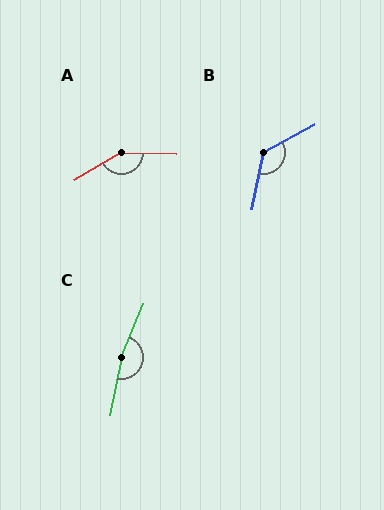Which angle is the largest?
C, at approximately 169 degrees.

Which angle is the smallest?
B, at approximately 130 degrees.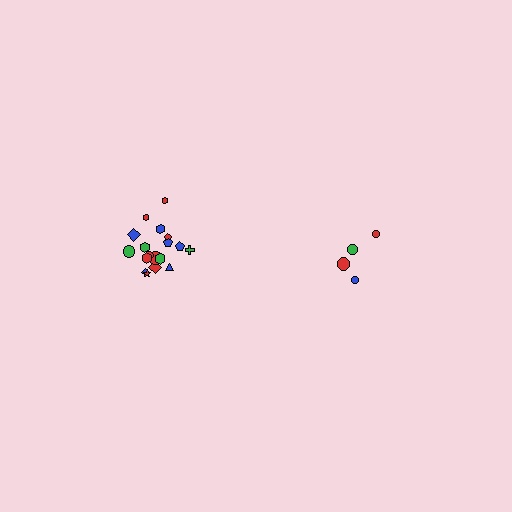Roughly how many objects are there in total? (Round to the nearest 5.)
Roughly 20 objects in total.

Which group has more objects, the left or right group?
The left group.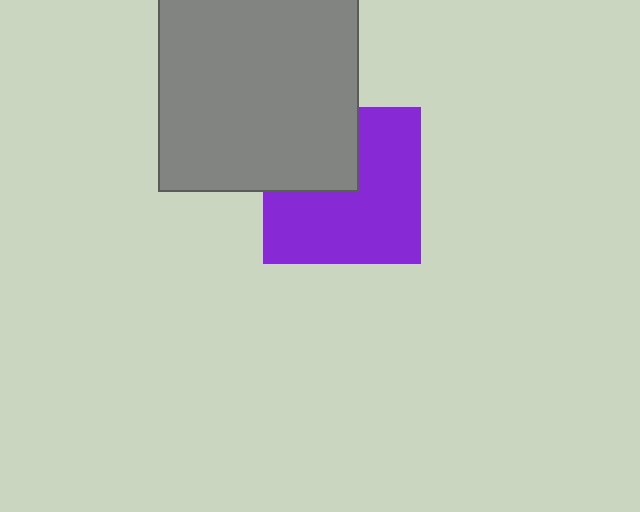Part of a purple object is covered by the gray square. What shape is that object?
It is a square.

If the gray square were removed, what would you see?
You would see the complete purple square.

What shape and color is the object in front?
The object in front is a gray square.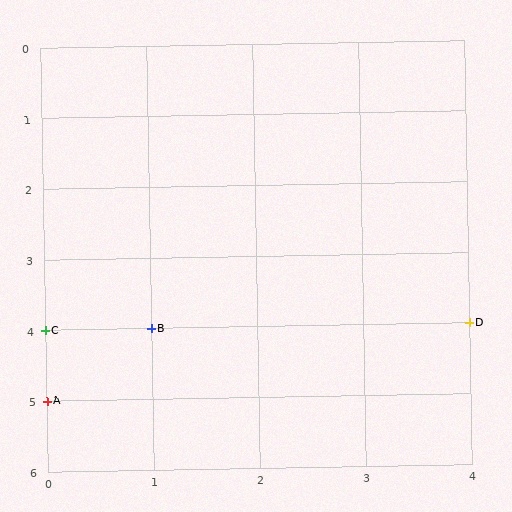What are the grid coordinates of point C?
Point C is at grid coordinates (0, 4).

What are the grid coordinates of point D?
Point D is at grid coordinates (4, 4).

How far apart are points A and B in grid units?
Points A and B are 1 column and 1 row apart (about 1.4 grid units diagonally).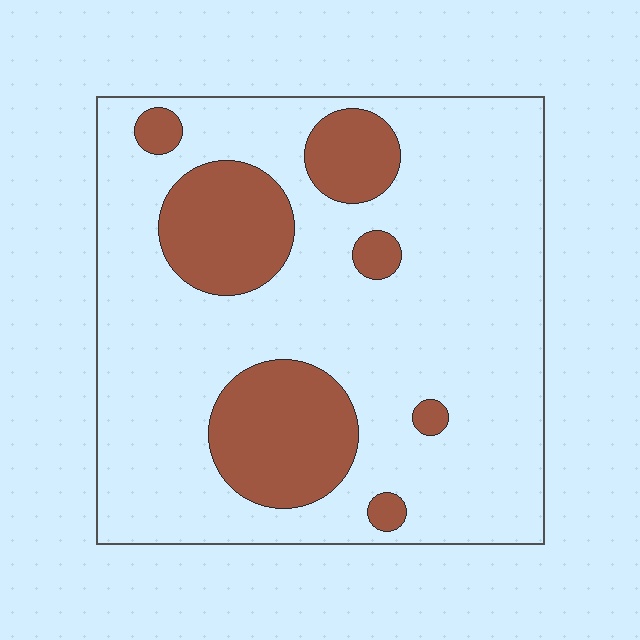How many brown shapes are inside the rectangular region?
7.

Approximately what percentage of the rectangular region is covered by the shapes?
Approximately 25%.